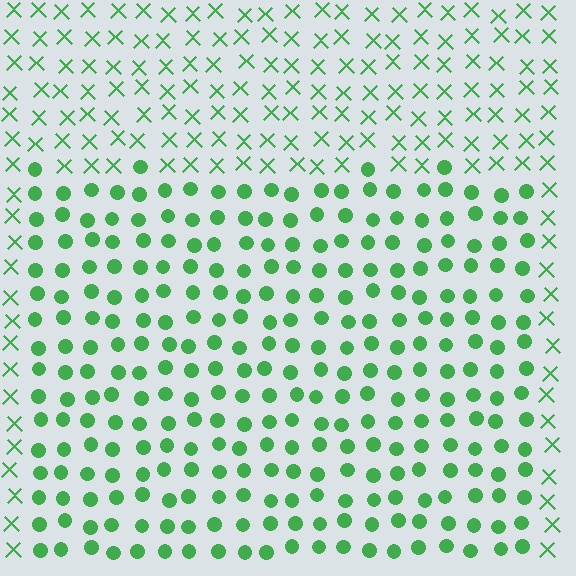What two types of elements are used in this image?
The image uses circles inside the rectangle region and X marks outside it.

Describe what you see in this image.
The image is filled with small green elements arranged in a uniform grid. A rectangle-shaped region contains circles, while the surrounding area contains X marks. The boundary is defined purely by the change in element shape.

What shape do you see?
I see a rectangle.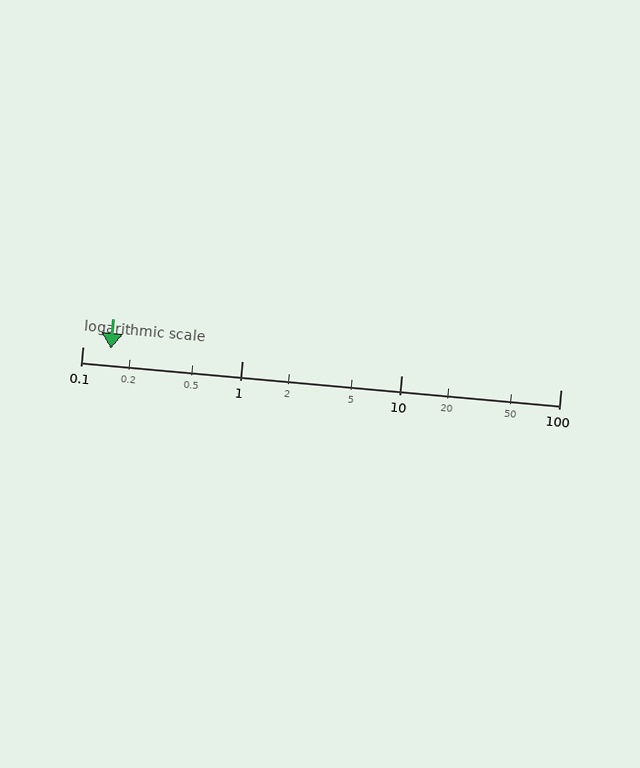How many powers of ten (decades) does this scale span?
The scale spans 3 decades, from 0.1 to 100.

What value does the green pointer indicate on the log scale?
The pointer indicates approximately 0.15.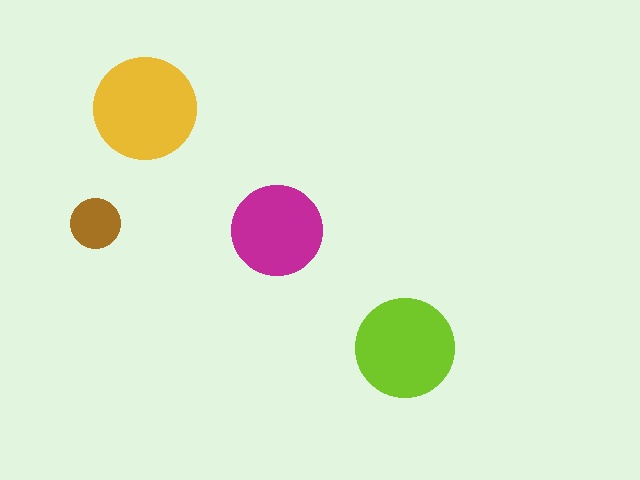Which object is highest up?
The yellow circle is topmost.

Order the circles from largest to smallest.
the yellow one, the lime one, the magenta one, the brown one.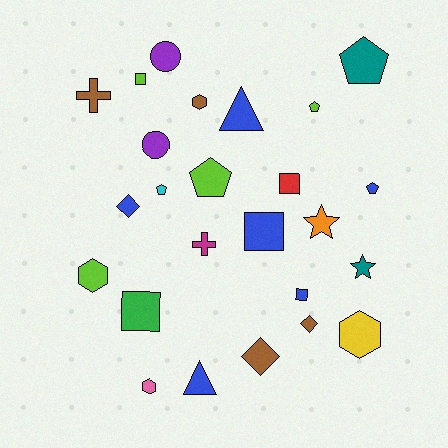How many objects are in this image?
There are 25 objects.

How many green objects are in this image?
There is 1 green object.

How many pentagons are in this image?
There are 5 pentagons.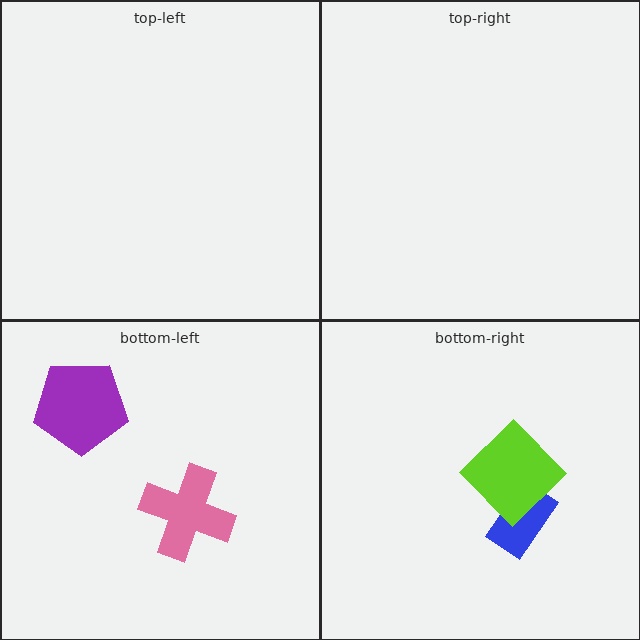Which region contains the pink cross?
The bottom-left region.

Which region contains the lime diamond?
The bottom-right region.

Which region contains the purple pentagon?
The bottom-left region.